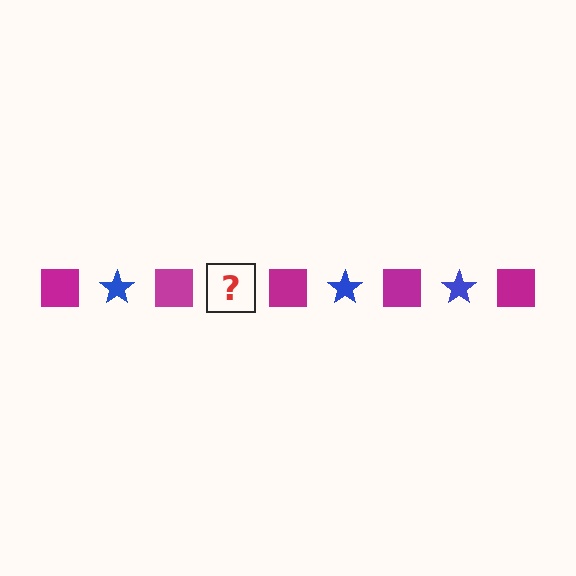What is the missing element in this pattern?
The missing element is a blue star.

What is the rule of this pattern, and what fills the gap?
The rule is that the pattern alternates between magenta square and blue star. The gap should be filled with a blue star.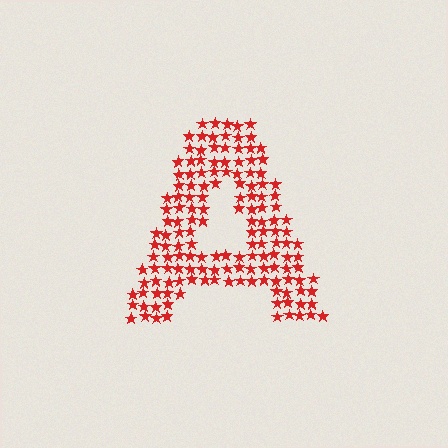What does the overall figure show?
The overall figure shows the letter A.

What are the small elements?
The small elements are stars.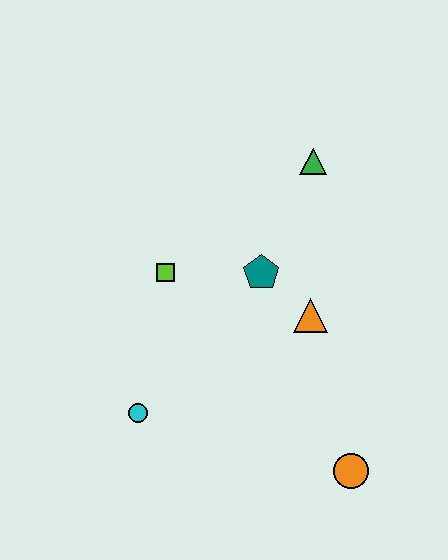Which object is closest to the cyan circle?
The lime square is closest to the cyan circle.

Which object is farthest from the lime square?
The orange circle is farthest from the lime square.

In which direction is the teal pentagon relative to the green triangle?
The teal pentagon is below the green triangle.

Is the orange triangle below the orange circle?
No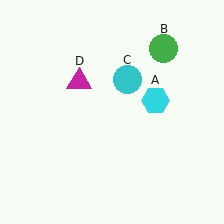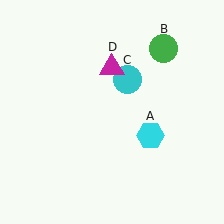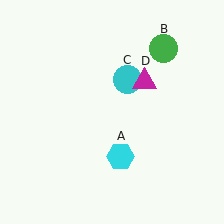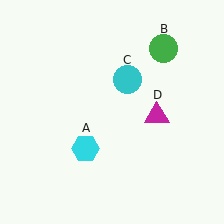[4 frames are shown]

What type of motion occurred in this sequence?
The cyan hexagon (object A), magenta triangle (object D) rotated clockwise around the center of the scene.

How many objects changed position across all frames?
2 objects changed position: cyan hexagon (object A), magenta triangle (object D).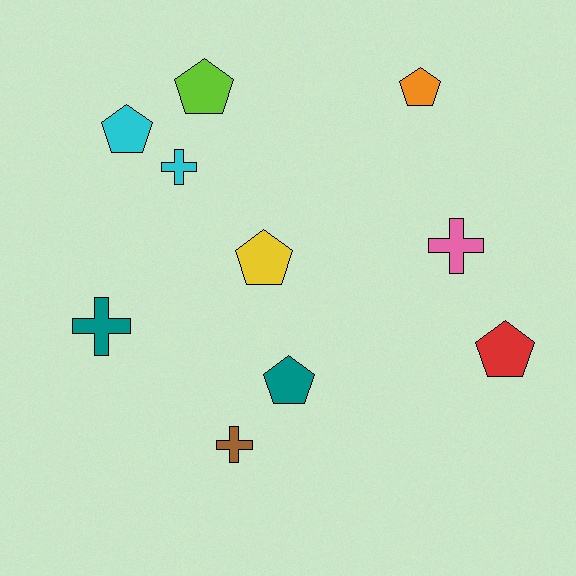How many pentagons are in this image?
There are 6 pentagons.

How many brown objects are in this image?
There is 1 brown object.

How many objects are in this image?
There are 10 objects.